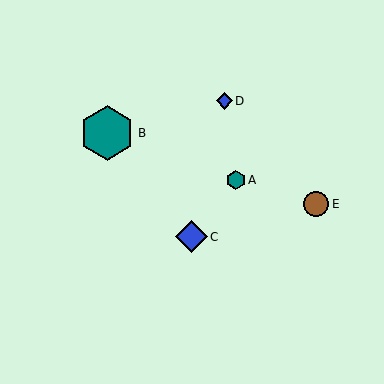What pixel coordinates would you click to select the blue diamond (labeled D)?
Click at (224, 101) to select the blue diamond D.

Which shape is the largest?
The teal hexagon (labeled B) is the largest.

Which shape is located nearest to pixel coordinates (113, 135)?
The teal hexagon (labeled B) at (107, 133) is nearest to that location.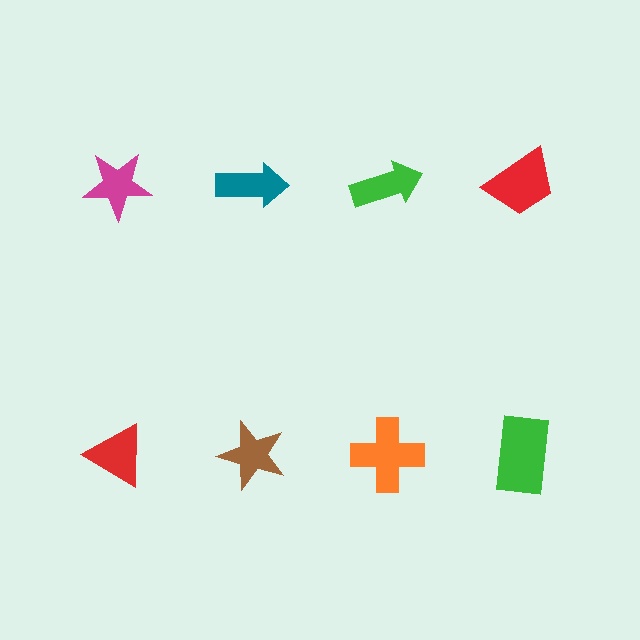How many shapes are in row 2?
4 shapes.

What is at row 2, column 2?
A brown star.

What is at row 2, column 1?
A red triangle.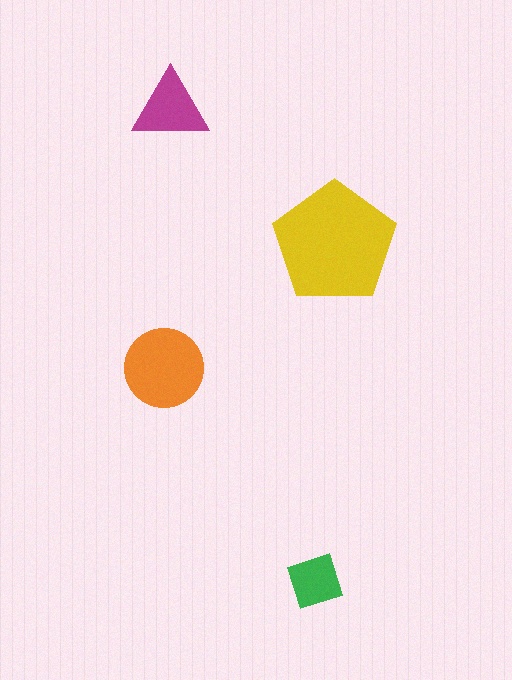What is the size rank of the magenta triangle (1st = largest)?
3rd.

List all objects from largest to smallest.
The yellow pentagon, the orange circle, the magenta triangle, the green square.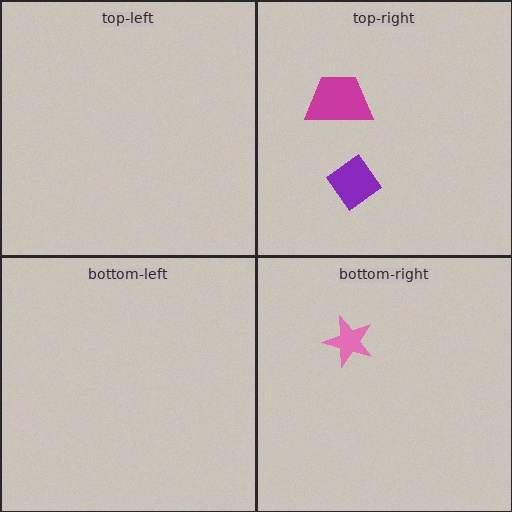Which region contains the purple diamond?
The top-right region.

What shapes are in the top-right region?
The purple diamond, the magenta trapezoid.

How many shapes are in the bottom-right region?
1.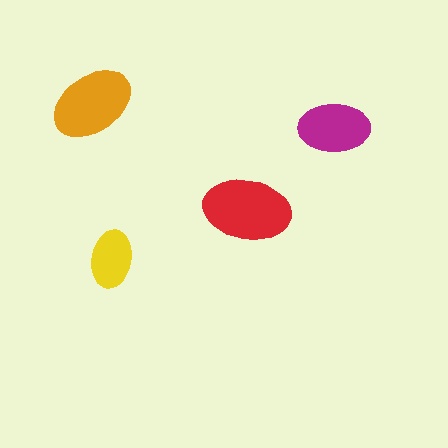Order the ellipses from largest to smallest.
the red one, the orange one, the magenta one, the yellow one.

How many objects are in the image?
There are 4 objects in the image.